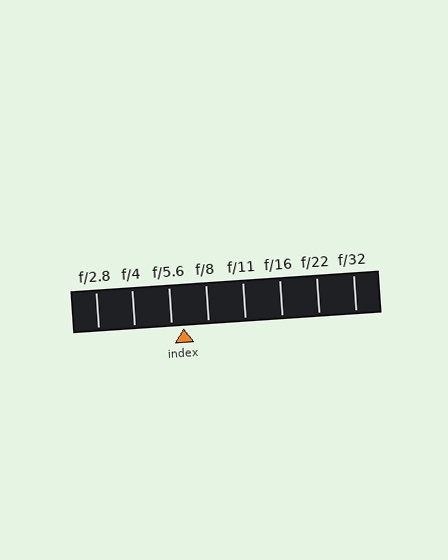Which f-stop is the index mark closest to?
The index mark is closest to f/5.6.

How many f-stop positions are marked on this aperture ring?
There are 8 f-stop positions marked.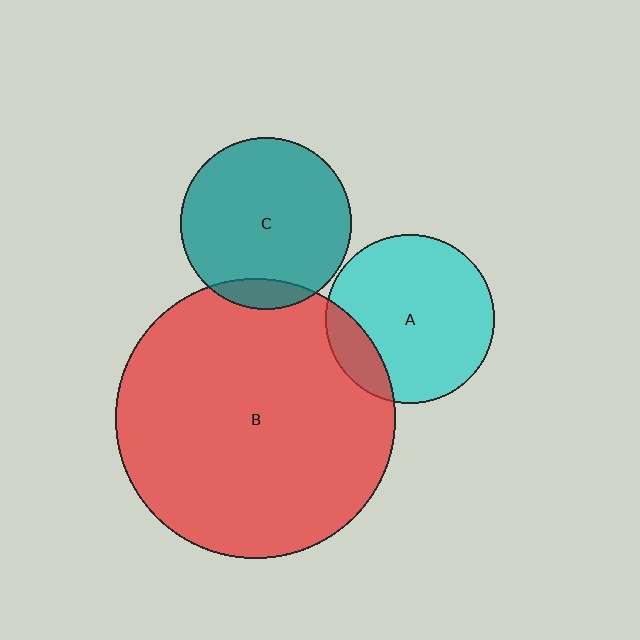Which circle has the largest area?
Circle B (red).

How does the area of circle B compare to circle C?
Approximately 2.7 times.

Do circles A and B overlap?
Yes.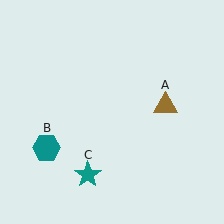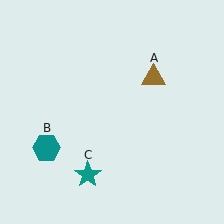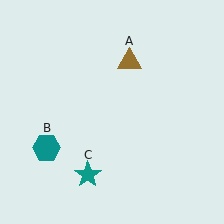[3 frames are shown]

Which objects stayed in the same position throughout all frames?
Teal hexagon (object B) and teal star (object C) remained stationary.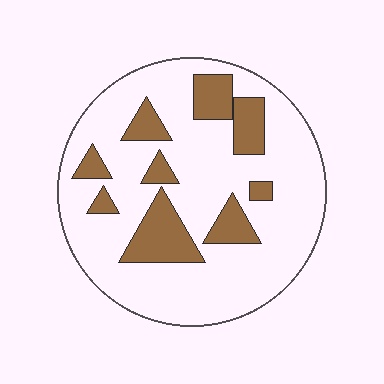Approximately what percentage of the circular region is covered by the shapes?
Approximately 20%.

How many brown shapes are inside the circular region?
9.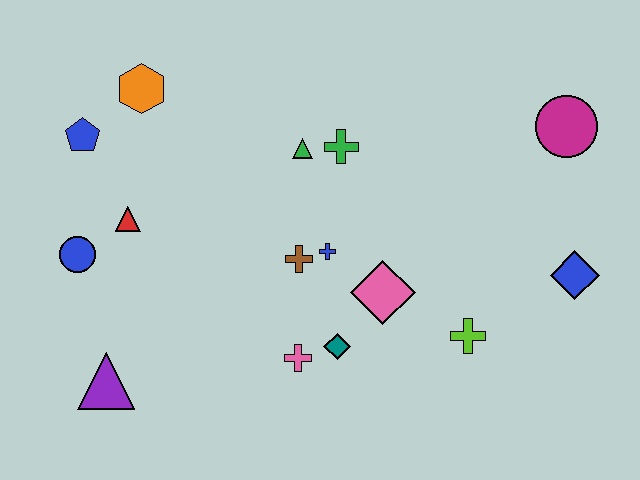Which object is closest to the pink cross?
The teal diamond is closest to the pink cross.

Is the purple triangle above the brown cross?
No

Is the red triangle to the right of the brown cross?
No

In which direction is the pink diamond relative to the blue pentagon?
The pink diamond is to the right of the blue pentagon.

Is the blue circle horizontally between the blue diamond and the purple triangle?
No